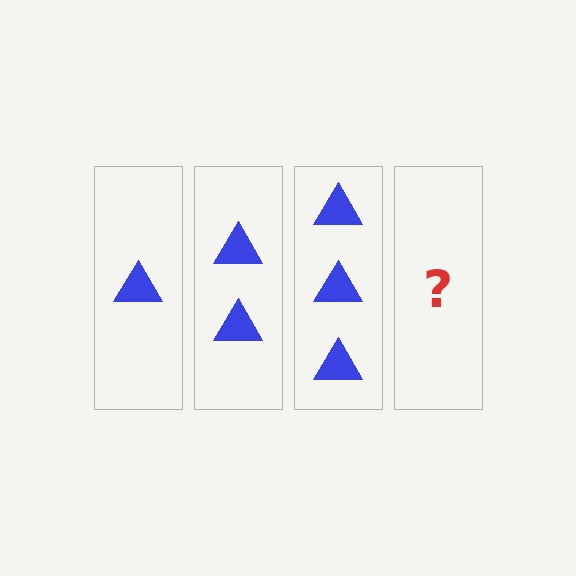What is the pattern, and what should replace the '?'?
The pattern is that each step adds one more triangle. The '?' should be 4 triangles.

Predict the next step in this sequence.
The next step is 4 triangles.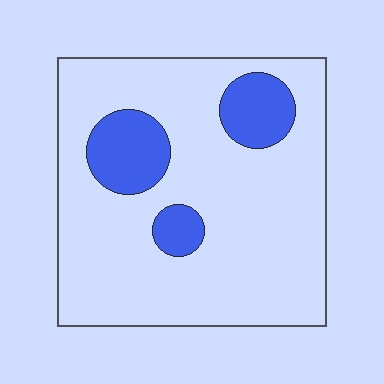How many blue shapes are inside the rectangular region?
3.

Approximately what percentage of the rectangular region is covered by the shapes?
Approximately 15%.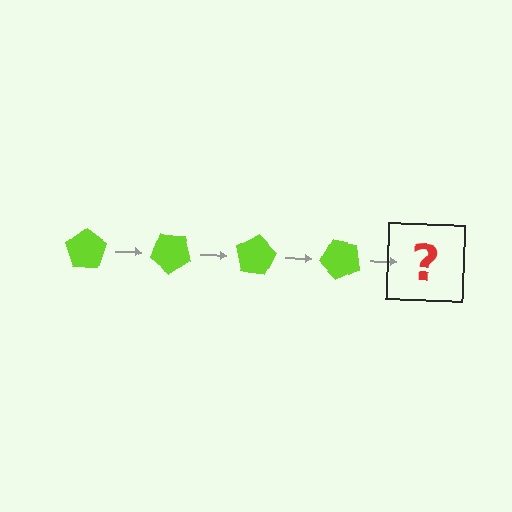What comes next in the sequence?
The next element should be a lime pentagon rotated 160 degrees.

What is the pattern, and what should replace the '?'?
The pattern is that the pentagon rotates 40 degrees each step. The '?' should be a lime pentagon rotated 160 degrees.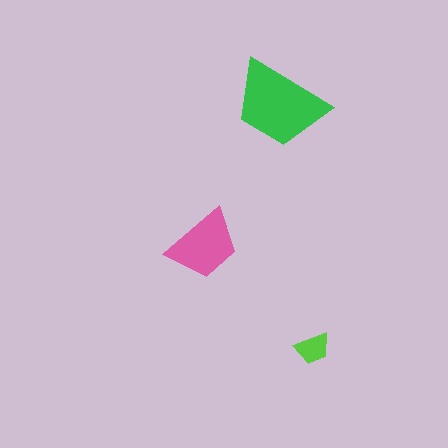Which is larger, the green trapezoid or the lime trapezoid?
The green one.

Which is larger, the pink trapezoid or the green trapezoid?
The green one.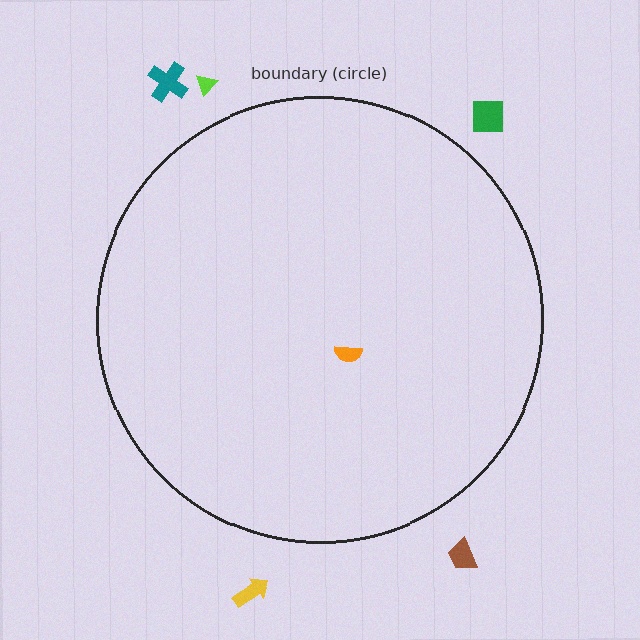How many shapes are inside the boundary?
1 inside, 5 outside.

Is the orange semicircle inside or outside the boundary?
Inside.